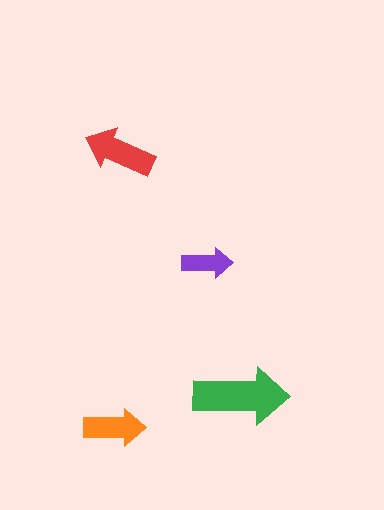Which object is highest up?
The red arrow is topmost.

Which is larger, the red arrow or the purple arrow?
The red one.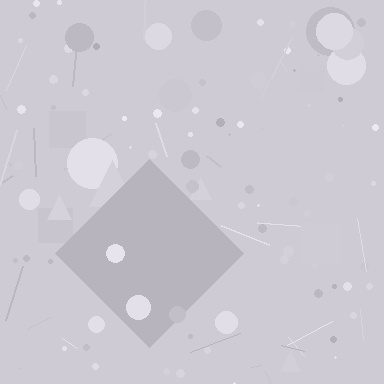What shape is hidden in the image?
A diamond is hidden in the image.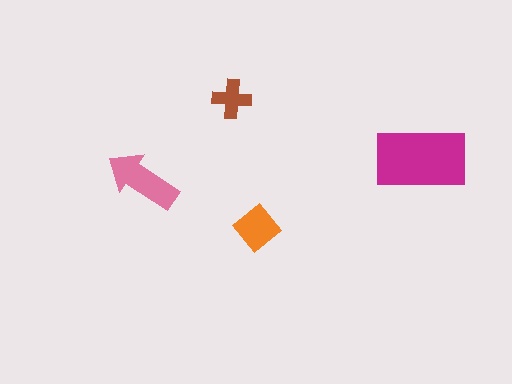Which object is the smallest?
The brown cross.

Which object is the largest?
The magenta rectangle.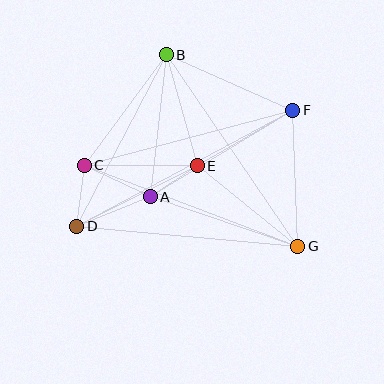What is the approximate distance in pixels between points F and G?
The distance between F and G is approximately 136 pixels.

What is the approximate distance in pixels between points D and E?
The distance between D and E is approximately 135 pixels.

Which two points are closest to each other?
Points A and E are closest to each other.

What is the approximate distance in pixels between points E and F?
The distance between E and F is approximately 110 pixels.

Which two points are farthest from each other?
Points D and F are farthest from each other.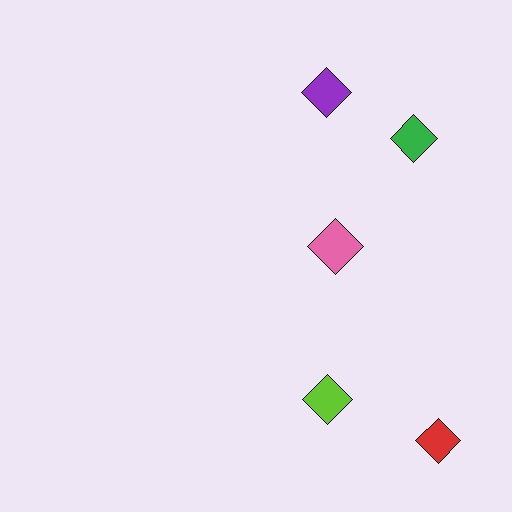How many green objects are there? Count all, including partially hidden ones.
There is 1 green object.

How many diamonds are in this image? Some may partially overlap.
There are 5 diamonds.